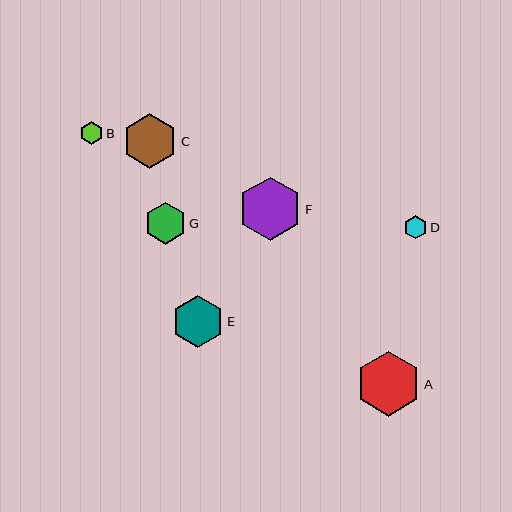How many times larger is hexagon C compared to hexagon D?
Hexagon C is approximately 2.4 times the size of hexagon D.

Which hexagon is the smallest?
Hexagon B is the smallest with a size of approximately 23 pixels.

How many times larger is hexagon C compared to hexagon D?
Hexagon C is approximately 2.4 times the size of hexagon D.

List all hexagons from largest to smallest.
From largest to smallest: A, F, C, E, G, D, B.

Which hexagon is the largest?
Hexagon A is the largest with a size of approximately 65 pixels.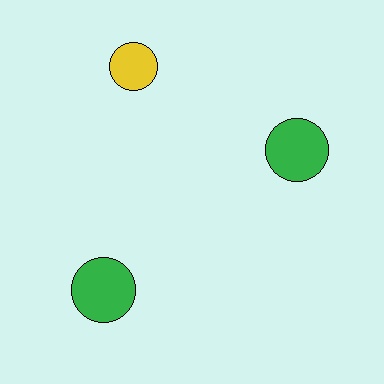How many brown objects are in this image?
There are no brown objects.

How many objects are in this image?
There are 3 objects.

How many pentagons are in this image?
There are no pentagons.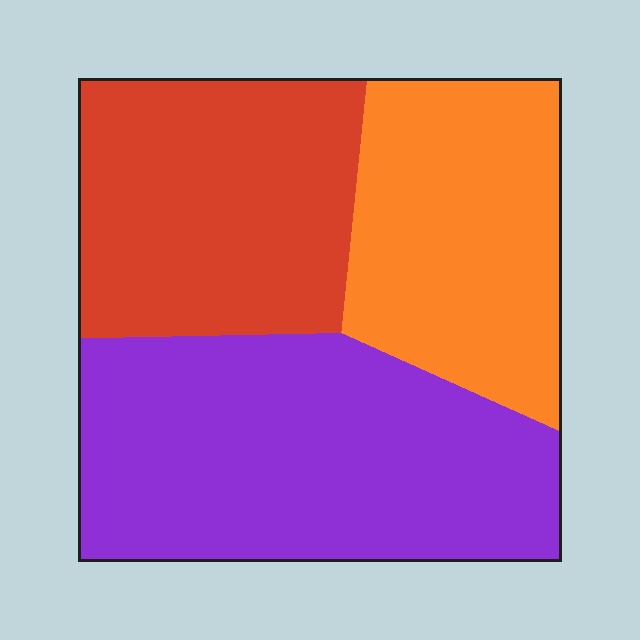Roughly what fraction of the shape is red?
Red takes up about one third (1/3) of the shape.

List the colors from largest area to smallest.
From largest to smallest: purple, red, orange.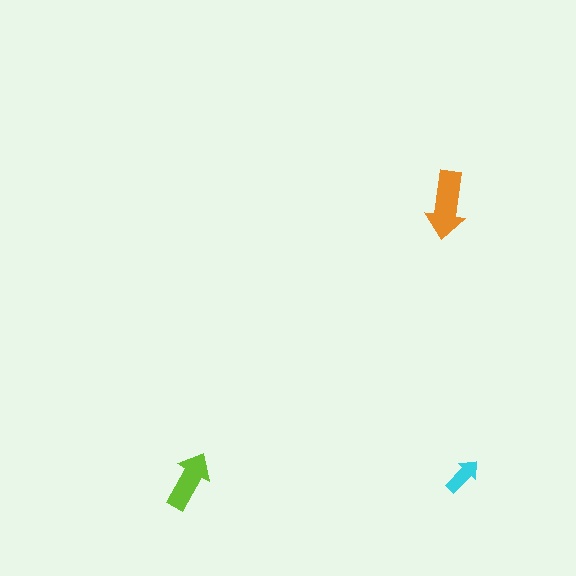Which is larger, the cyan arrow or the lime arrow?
The lime one.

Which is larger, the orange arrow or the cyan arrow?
The orange one.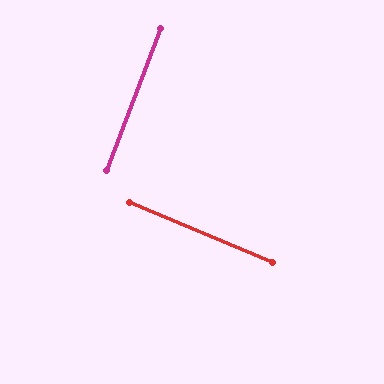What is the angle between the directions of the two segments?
Approximately 88 degrees.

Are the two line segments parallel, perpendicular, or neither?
Perpendicular — they meet at approximately 88°.